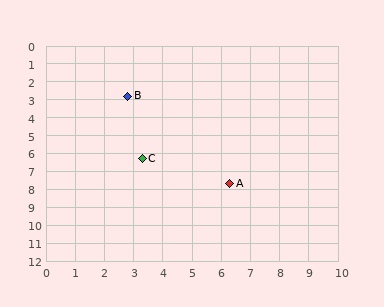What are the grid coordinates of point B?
Point B is at approximately (2.8, 2.8).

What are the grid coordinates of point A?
Point A is at approximately (6.3, 7.7).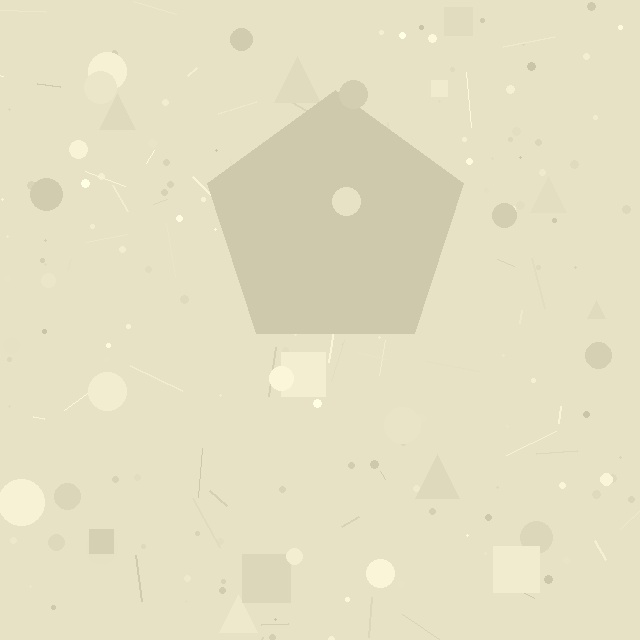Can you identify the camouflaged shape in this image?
The camouflaged shape is a pentagon.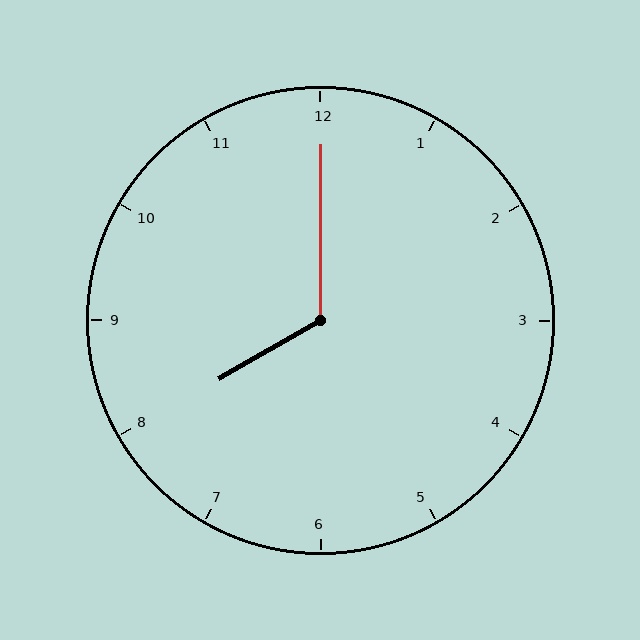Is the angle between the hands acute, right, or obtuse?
It is obtuse.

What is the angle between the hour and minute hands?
Approximately 120 degrees.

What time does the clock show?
8:00.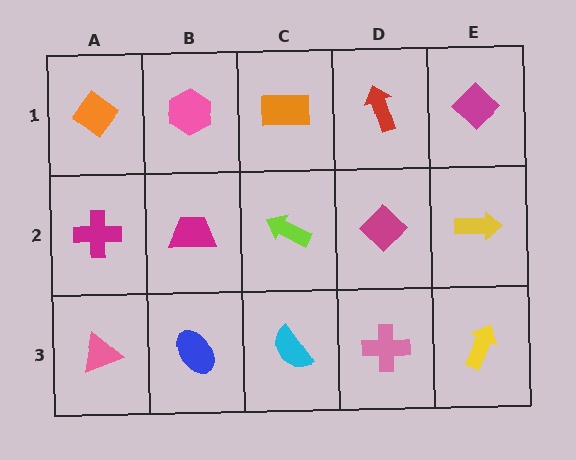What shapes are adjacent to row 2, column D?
A red arrow (row 1, column D), a pink cross (row 3, column D), a lime arrow (row 2, column C), a yellow arrow (row 2, column E).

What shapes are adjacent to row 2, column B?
A pink hexagon (row 1, column B), a blue ellipse (row 3, column B), a magenta cross (row 2, column A), a lime arrow (row 2, column C).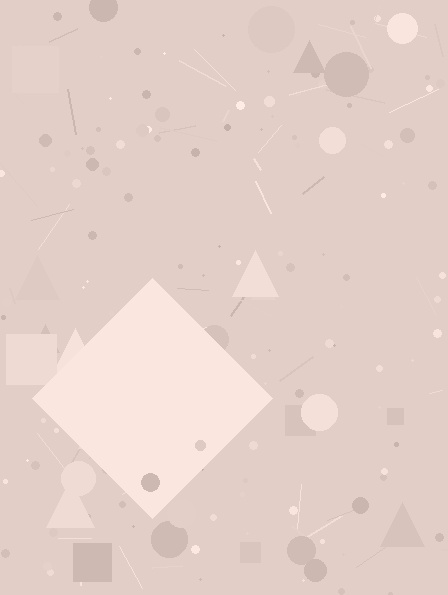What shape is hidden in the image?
A diamond is hidden in the image.